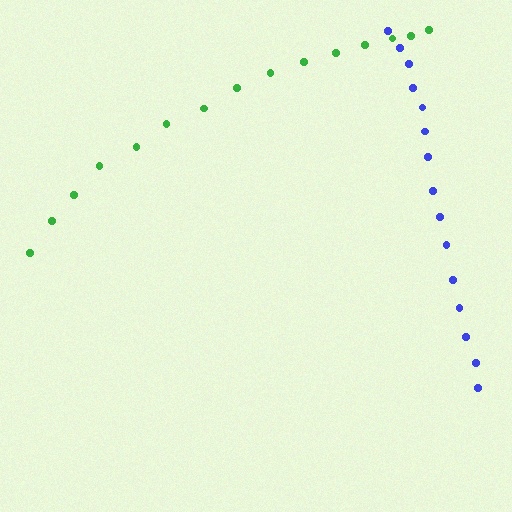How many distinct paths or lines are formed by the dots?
There are 2 distinct paths.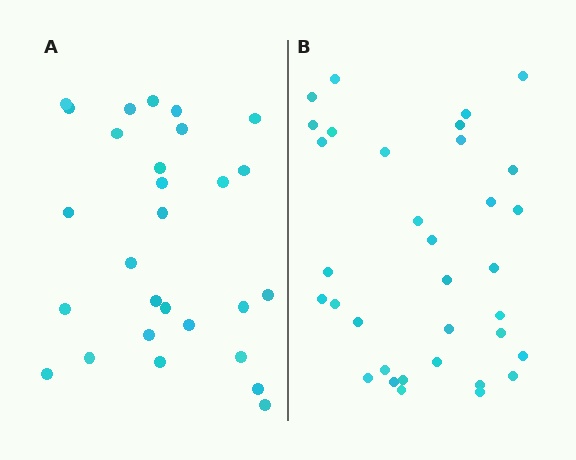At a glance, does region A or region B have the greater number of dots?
Region B (the right region) has more dots.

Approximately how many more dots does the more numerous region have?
Region B has about 6 more dots than region A.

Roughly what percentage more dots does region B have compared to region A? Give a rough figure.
About 20% more.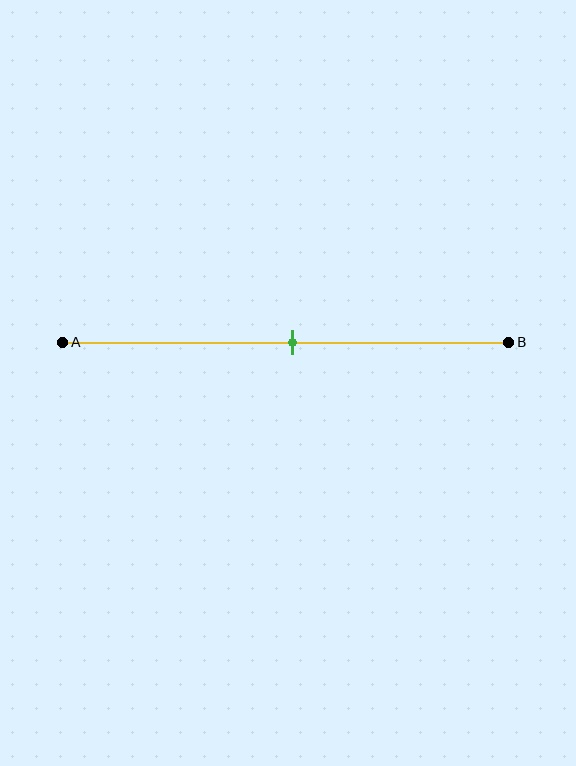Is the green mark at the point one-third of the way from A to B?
No, the mark is at about 50% from A, not at the 33% one-third point.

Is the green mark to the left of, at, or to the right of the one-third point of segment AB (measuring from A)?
The green mark is to the right of the one-third point of segment AB.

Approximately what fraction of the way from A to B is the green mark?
The green mark is approximately 50% of the way from A to B.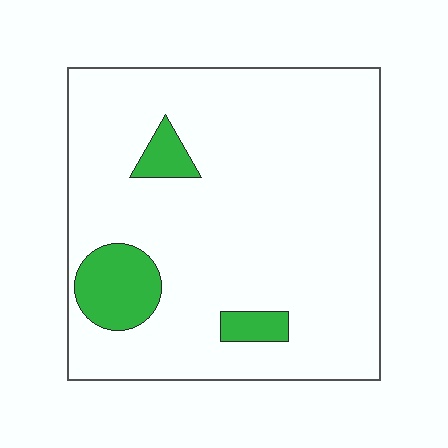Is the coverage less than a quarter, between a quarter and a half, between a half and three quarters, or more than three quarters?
Less than a quarter.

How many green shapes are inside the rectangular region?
3.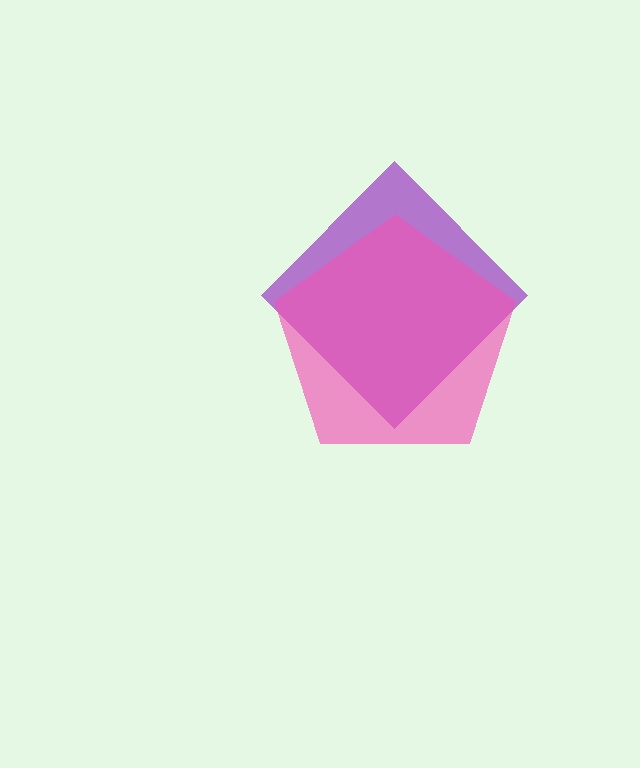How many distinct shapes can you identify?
There are 2 distinct shapes: a purple diamond, a pink pentagon.